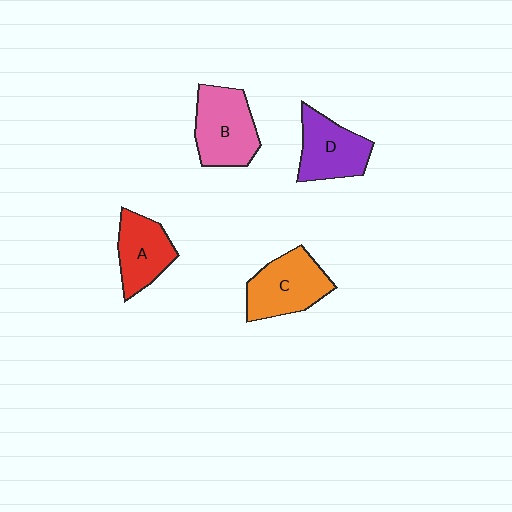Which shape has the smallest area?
Shape A (red).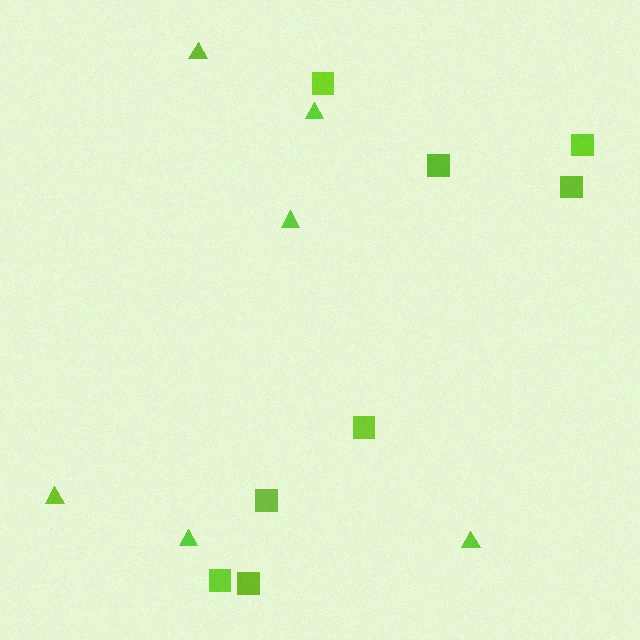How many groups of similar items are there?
There are 2 groups: one group of triangles (6) and one group of squares (8).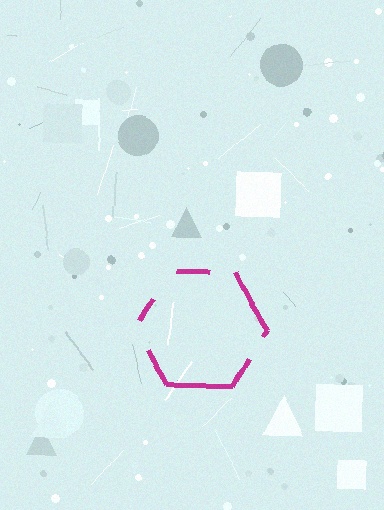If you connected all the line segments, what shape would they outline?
They would outline a hexagon.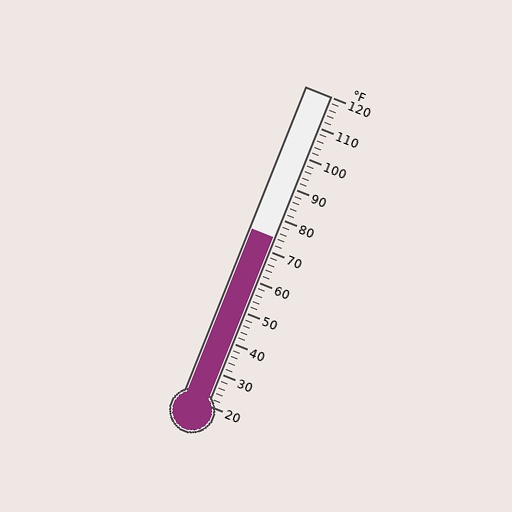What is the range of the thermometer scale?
The thermometer scale ranges from 20°F to 120°F.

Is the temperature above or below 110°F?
The temperature is below 110°F.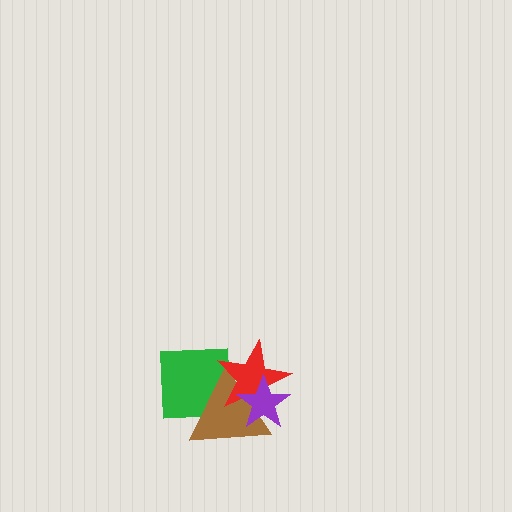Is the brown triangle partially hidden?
Yes, it is partially covered by another shape.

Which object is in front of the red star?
The purple star is in front of the red star.